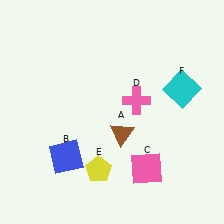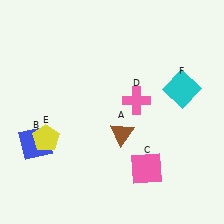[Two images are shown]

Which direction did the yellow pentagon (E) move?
The yellow pentagon (E) moved left.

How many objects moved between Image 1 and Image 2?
2 objects moved between the two images.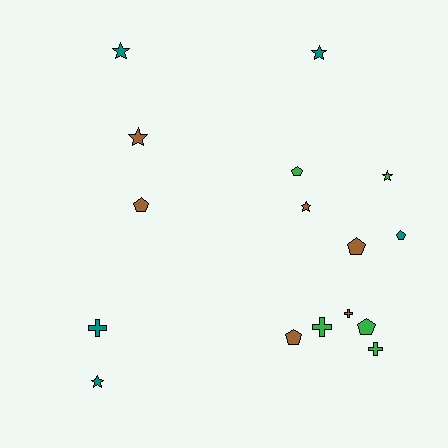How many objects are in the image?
There are 16 objects.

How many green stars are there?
There is 1 green star.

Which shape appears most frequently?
Star, with 6 objects.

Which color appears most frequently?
Brown, with 6 objects.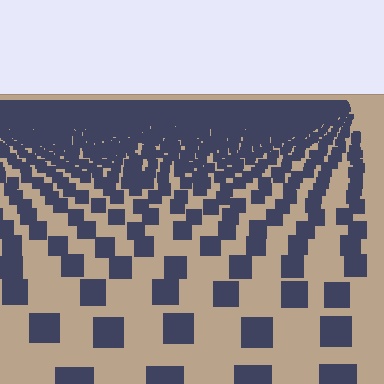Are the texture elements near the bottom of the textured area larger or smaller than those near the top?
Larger. Near the bottom, elements are closer to the viewer and appear at a bigger on-screen size.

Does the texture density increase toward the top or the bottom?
Density increases toward the top.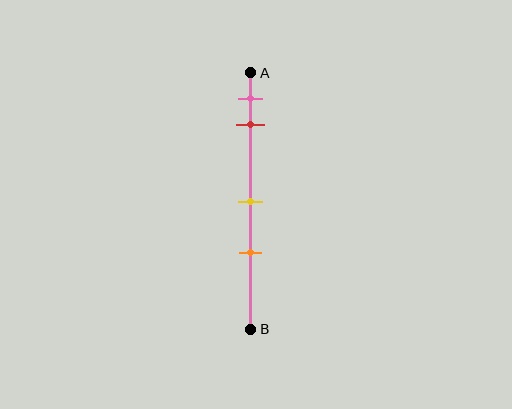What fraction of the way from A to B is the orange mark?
The orange mark is approximately 70% (0.7) of the way from A to B.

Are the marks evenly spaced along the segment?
No, the marks are not evenly spaced.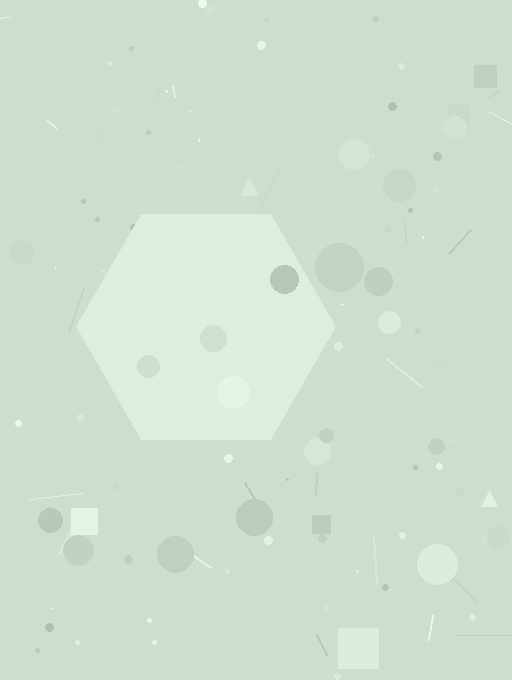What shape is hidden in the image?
A hexagon is hidden in the image.